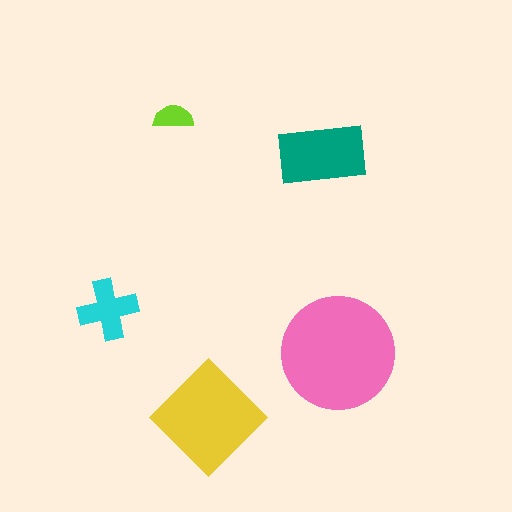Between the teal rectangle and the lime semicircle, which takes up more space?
The teal rectangle.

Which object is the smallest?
The lime semicircle.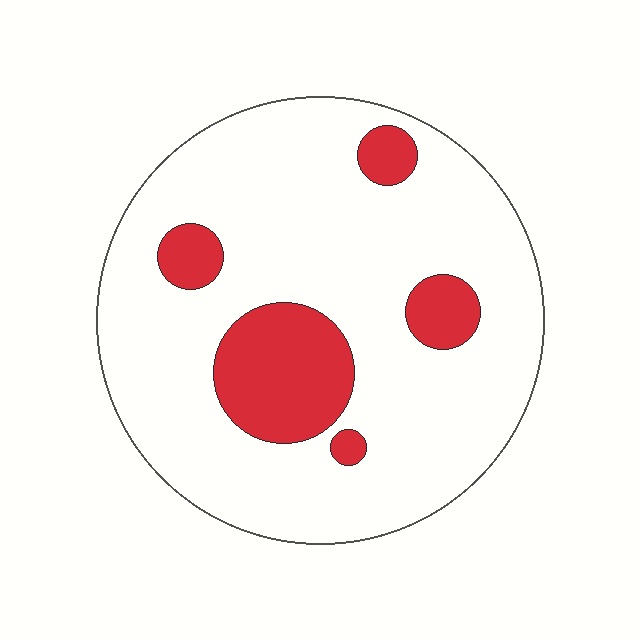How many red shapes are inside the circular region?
5.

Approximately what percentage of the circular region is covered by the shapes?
Approximately 20%.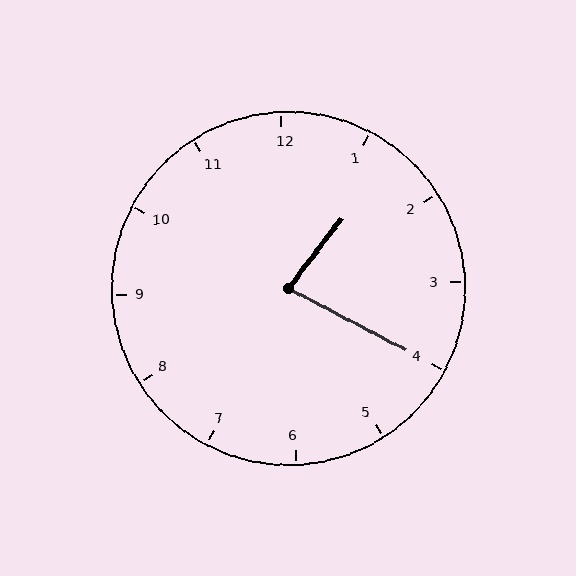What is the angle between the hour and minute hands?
Approximately 80 degrees.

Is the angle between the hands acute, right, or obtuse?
It is acute.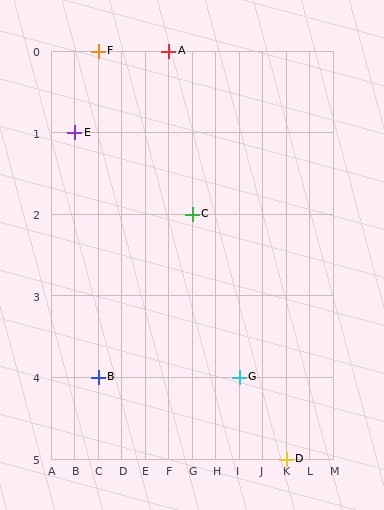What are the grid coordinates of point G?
Point G is at grid coordinates (I, 4).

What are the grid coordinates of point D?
Point D is at grid coordinates (K, 5).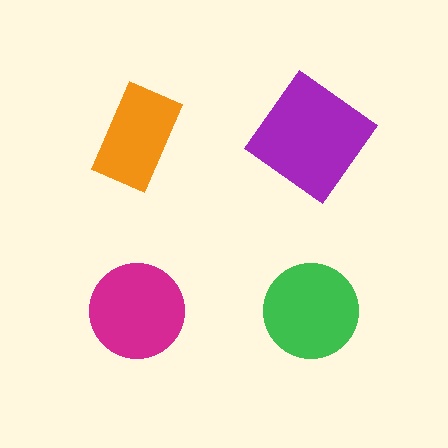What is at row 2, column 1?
A magenta circle.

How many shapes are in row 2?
2 shapes.